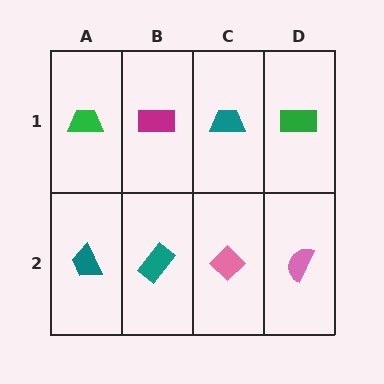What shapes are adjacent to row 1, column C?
A pink diamond (row 2, column C), a magenta rectangle (row 1, column B), a green rectangle (row 1, column D).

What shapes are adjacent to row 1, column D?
A pink semicircle (row 2, column D), a teal trapezoid (row 1, column C).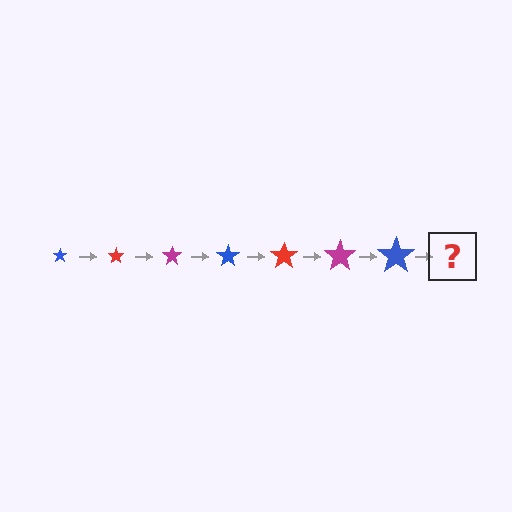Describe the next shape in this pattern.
It should be a red star, larger than the previous one.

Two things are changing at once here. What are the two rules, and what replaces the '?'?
The two rules are that the star grows larger each step and the color cycles through blue, red, and magenta. The '?' should be a red star, larger than the previous one.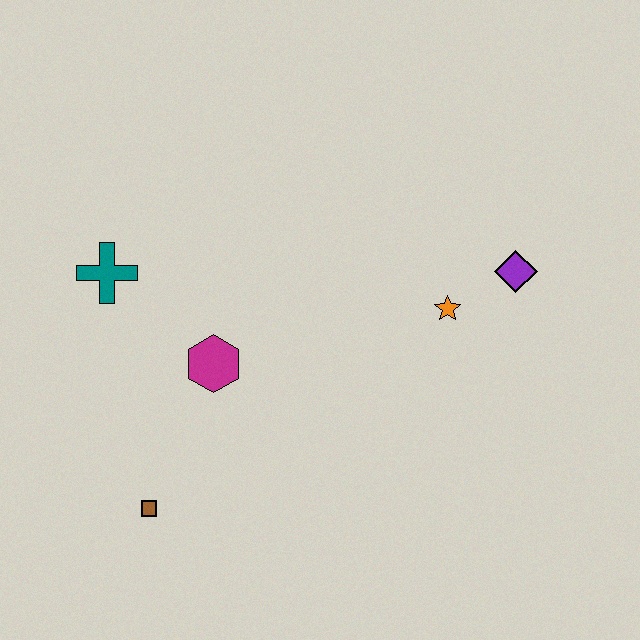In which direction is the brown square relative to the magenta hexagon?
The brown square is below the magenta hexagon.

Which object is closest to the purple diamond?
The orange star is closest to the purple diamond.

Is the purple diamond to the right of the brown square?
Yes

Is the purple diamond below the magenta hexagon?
No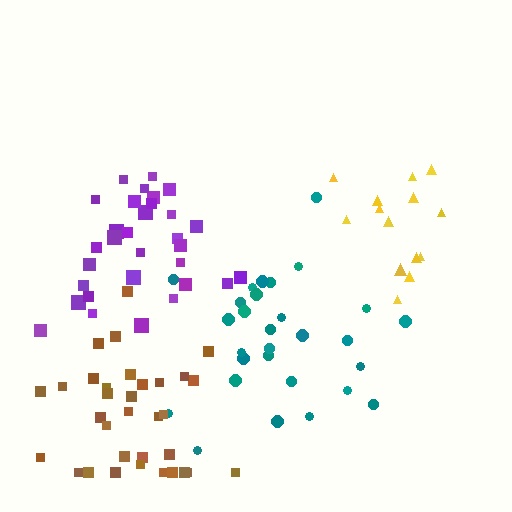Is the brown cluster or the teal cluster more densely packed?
Brown.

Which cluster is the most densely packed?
Yellow.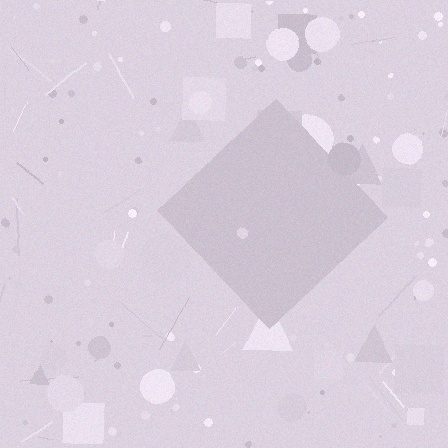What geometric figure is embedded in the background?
A diamond is embedded in the background.